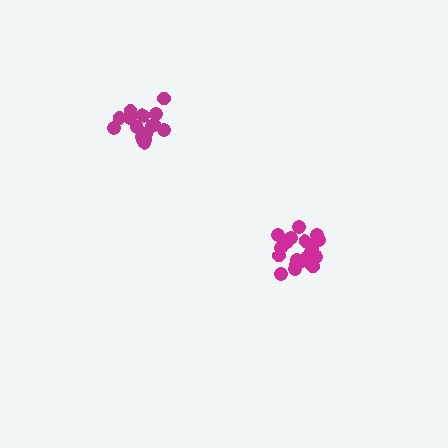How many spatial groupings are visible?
There are 2 spatial groupings.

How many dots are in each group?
Group 1: 18 dots, Group 2: 15 dots (33 total).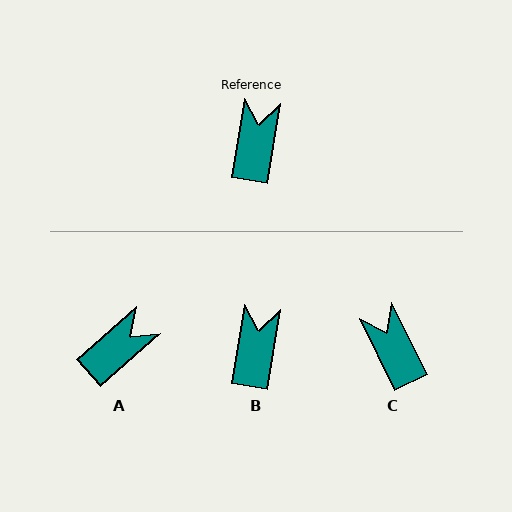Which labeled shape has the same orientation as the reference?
B.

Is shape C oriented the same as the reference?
No, it is off by about 35 degrees.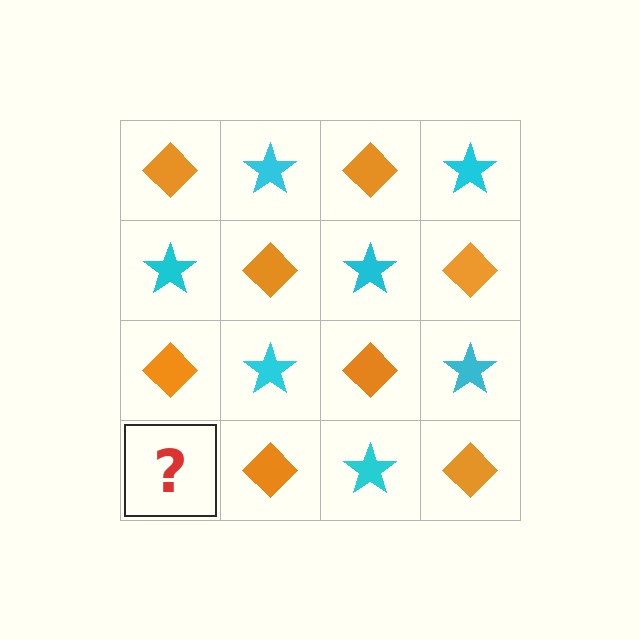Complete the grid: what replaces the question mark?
The question mark should be replaced with a cyan star.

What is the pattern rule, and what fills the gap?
The rule is that it alternates orange diamond and cyan star in a checkerboard pattern. The gap should be filled with a cyan star.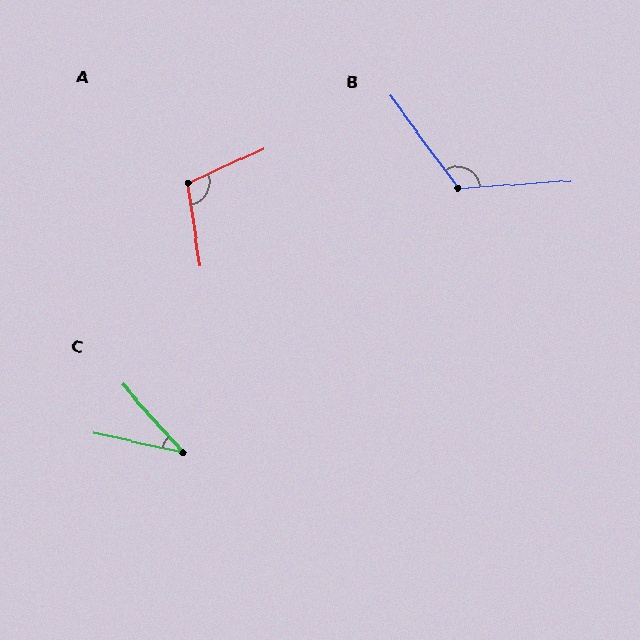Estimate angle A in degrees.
Approximately 106 degrees.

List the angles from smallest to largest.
C (36°), A (106°), B (122°).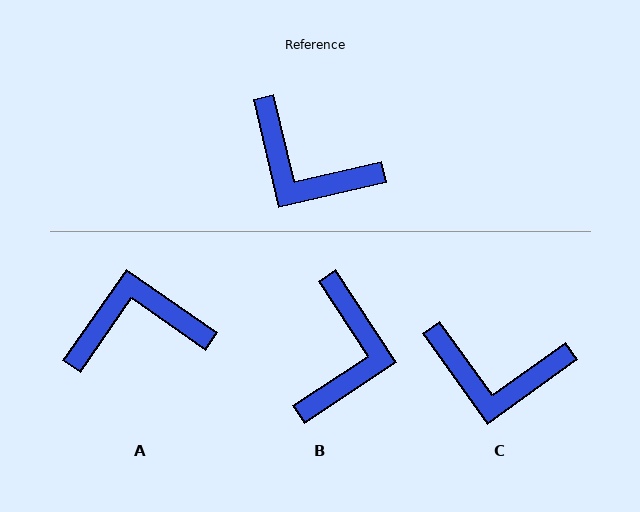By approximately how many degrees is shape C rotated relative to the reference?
Approximately 23 degrees counter-clockwise.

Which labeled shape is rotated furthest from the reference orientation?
A, about 138 degrees away.